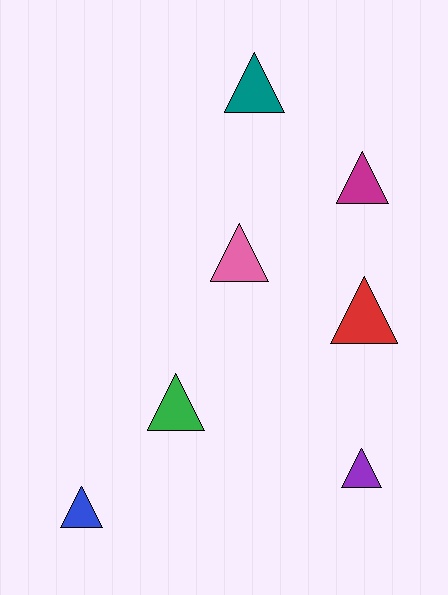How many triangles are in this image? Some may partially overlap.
There are 7 triangles.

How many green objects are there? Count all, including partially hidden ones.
There is 1 green object.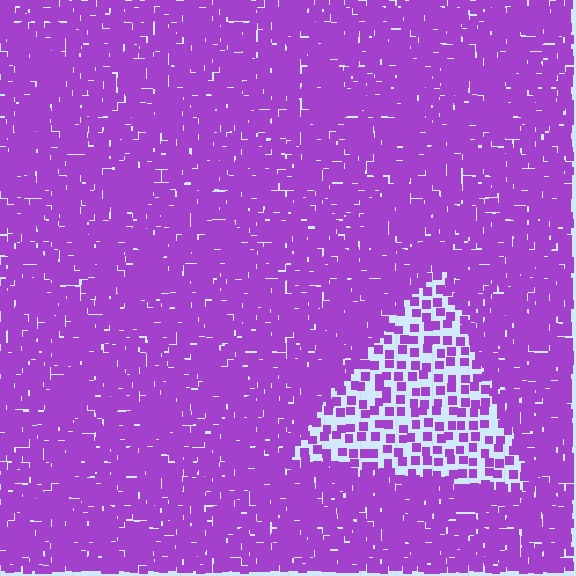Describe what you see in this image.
The image contains small purple elements arranged at two different densities. A triangle-shaped region is visible where the elements are less densely packed than the surrounding area.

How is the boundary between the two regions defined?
The boundary is defined by a change in element density (approximately 2.8x ratio). All elements are the same color, size, and shape.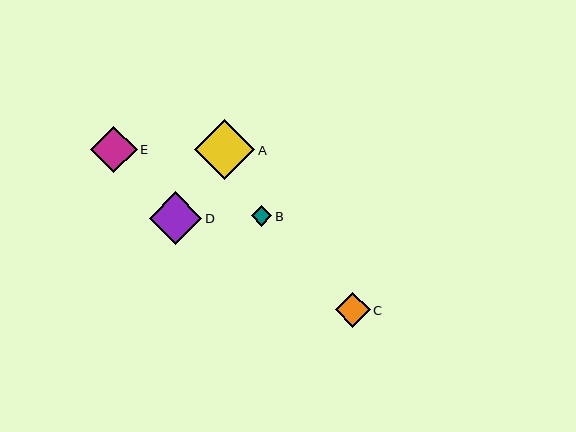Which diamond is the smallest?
Diamond B is the smallest with a size of approximately 20 pixels.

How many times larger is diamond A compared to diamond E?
Diamond A is approximately 1.3 times the size of diamond E.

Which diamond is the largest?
Diamond A is the largest with a size of approximately 60 pixels.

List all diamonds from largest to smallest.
From largest to smallest: A, D, E, C, B.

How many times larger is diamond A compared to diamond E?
Diamond A is approximately 1.3 times the size of diamond E.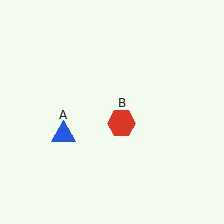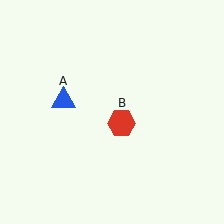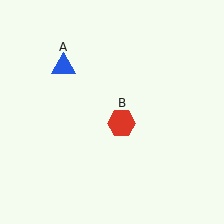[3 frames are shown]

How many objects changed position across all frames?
1 object changed position: blue triangle (object A).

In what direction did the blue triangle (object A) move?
The blue triangle (object A) moved up.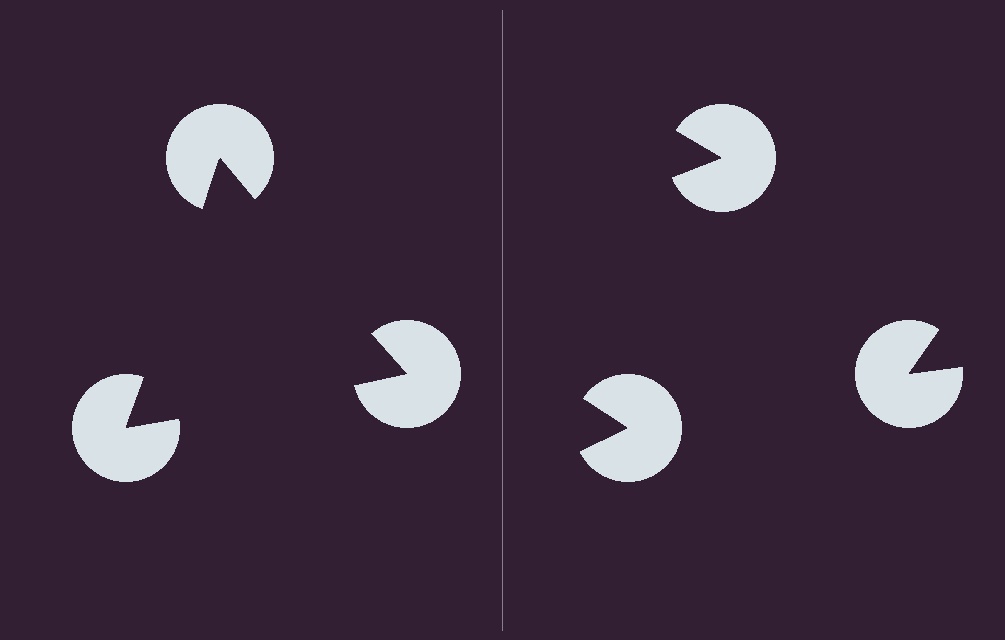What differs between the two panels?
The pac-man discs are positioned identically on both sides; only the wedge orientations differ. On the left they align to a triangle; on the right they are misaligned.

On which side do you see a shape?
An illusory triangle appears on the left side. On the right side the wedge cuts are rotated, so no coherent shape forms.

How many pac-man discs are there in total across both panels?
6 — 3 on each side.